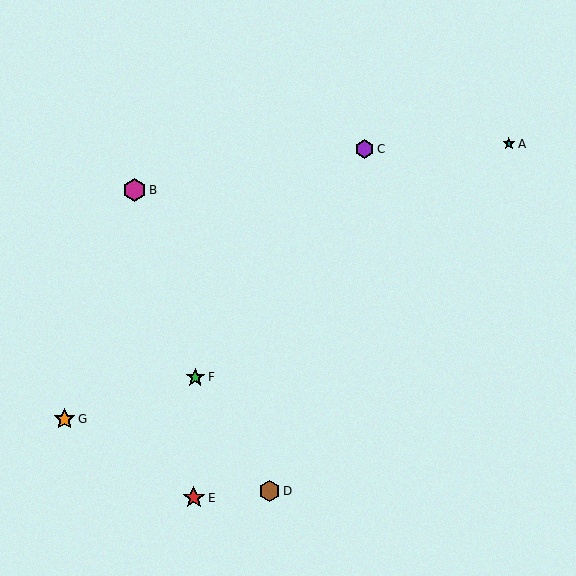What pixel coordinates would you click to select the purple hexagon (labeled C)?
Click at (365, 149) to select the purple hexagon C.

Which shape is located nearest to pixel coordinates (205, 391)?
The green star (labeled F) at (195, 377) is nearest to that location.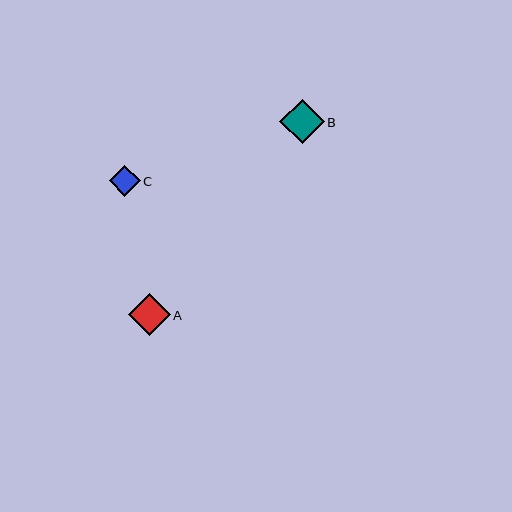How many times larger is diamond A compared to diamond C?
Diamond A is approximately 1.3 times the size of diamond C.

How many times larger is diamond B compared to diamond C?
Diamond B is approximately 1.4 times the size of diamond C.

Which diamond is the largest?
Diamond B is the largest with a size of approximately 44 pixels.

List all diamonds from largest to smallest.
From largest to smallest: B, A, C.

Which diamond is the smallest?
Diamond C is the smallest with a size of approximately 31 pixels.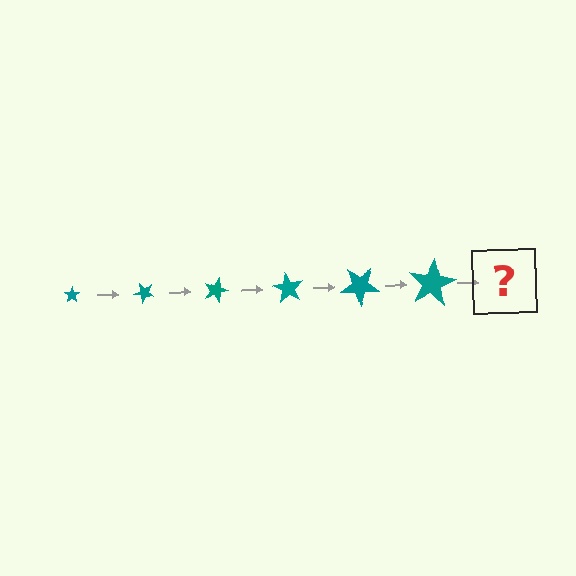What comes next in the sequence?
The next element should be a star, larger than the previous one and rotated 270 degrees from the start.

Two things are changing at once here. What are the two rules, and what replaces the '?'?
The two rules are that the star grows larger each step and it rotates 45 degrees each step. The '?' should be a star, larger than the previous one and rotated 270 degrees from the start.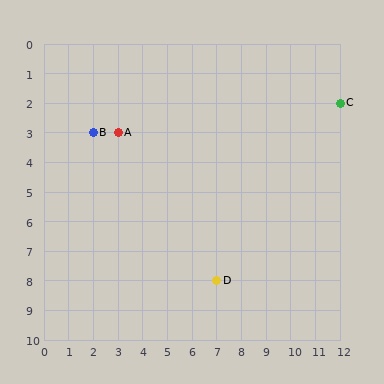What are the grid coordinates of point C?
Point C is at grid coordinates (12, 2).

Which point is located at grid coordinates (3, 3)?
Point A is at (3, 3).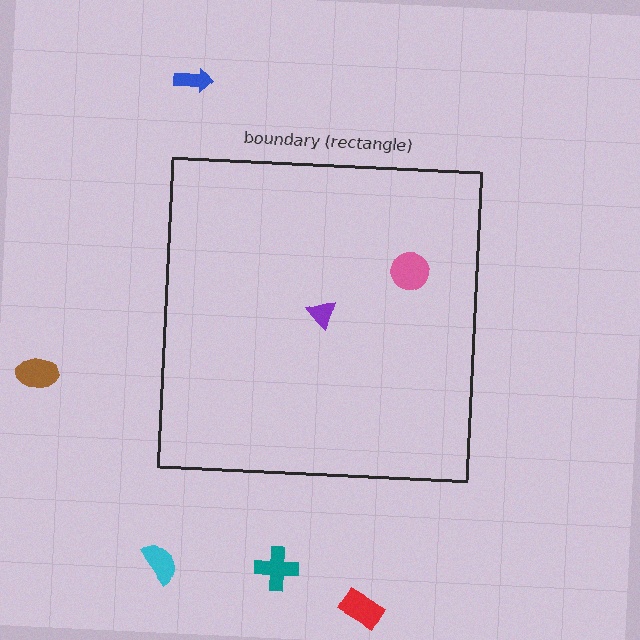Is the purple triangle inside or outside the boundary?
Inside.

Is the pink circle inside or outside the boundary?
Inside.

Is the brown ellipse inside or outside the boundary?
Outside.